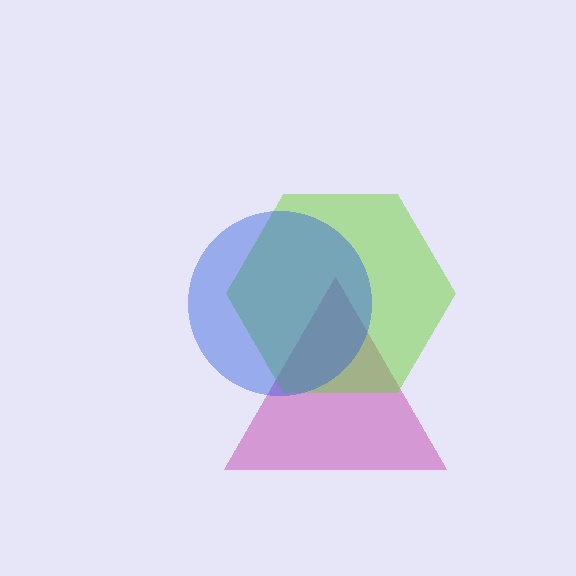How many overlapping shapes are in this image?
There are 3 overlapping shapes in the image.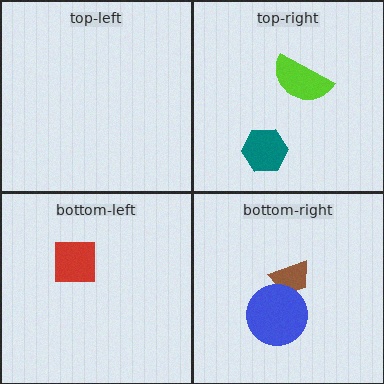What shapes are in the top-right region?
The teal hexagon, the lime semicircle.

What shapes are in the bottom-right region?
The brown trapezoid, the blue circle.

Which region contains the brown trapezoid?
The bottom-right region.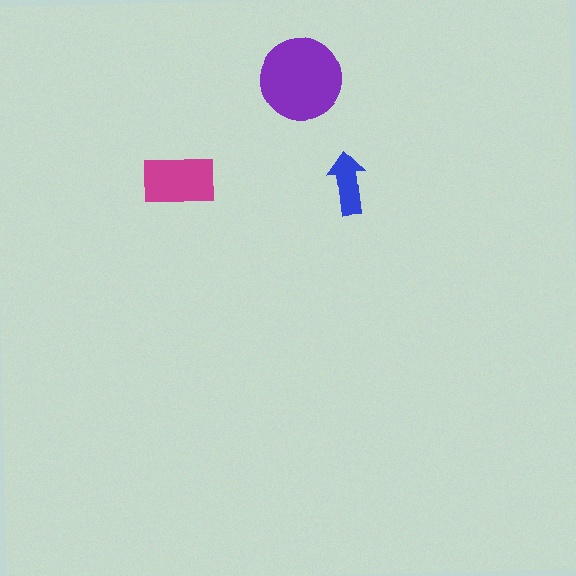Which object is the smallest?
The blue arrow.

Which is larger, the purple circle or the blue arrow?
The purple circle.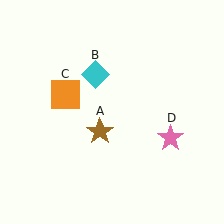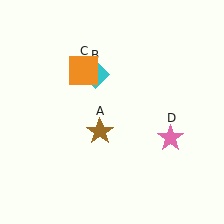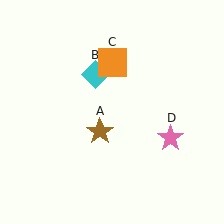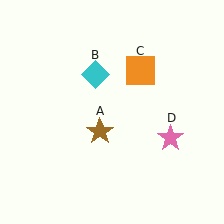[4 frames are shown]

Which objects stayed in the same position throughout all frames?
Brown star (object A) and cyan diamond (object B) and pink star (object D) remained stationary.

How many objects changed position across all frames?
1 object changed position: orange square (object C).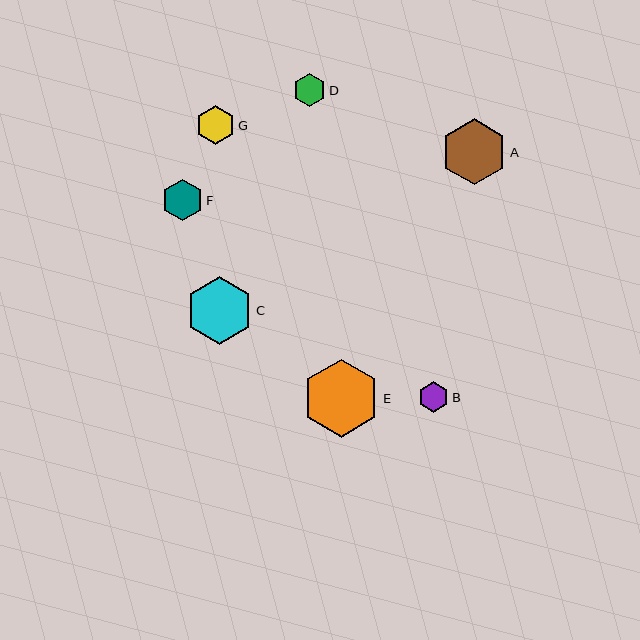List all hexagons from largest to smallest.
From largest to smallest: E, C, A, F, G, D, B.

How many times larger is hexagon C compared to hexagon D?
Hexagon C is approximately 2.1 times the size of hexagon D.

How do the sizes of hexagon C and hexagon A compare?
Hexagon C and hexagon A are approximately the same size.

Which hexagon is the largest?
Hexagon E is the largest with a size of approximately 78 pixels.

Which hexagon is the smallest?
Hexagon B is the smallest with a size of approximately 30 pixels.